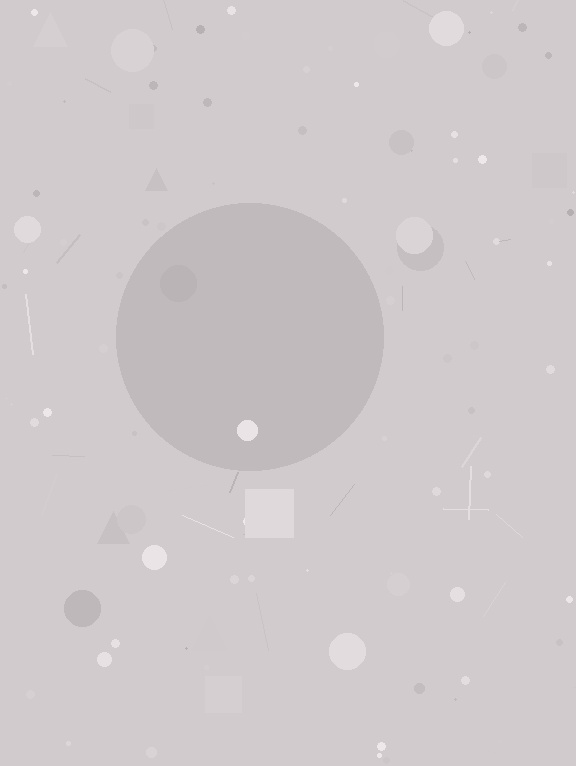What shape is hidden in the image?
A circle is hidden in the image.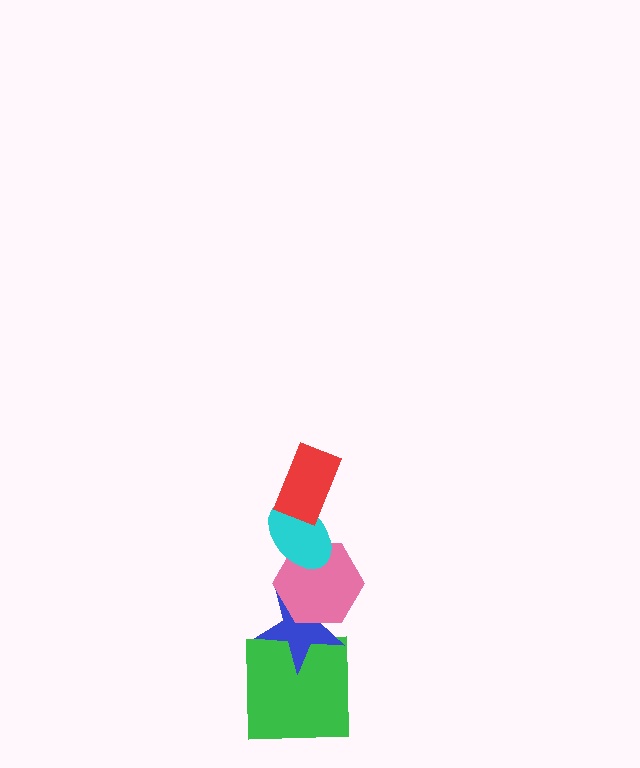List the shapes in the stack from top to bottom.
From top to bottom: the red rectangle, the cyan ellipse, the pink hexagon, the blue star, the green square.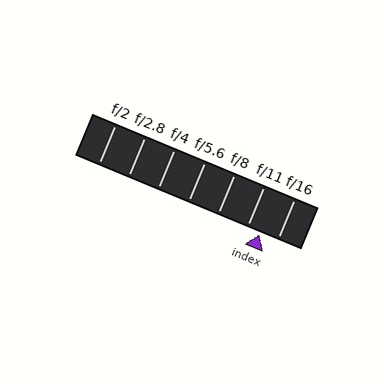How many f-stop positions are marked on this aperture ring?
There are 7 f-stop positions marked.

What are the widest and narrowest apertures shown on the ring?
The widest aperture shown is f/2 and the narrowest is f/16.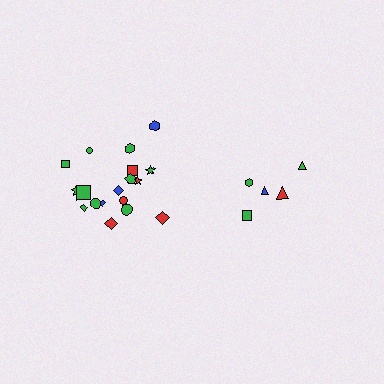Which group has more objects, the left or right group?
The left group.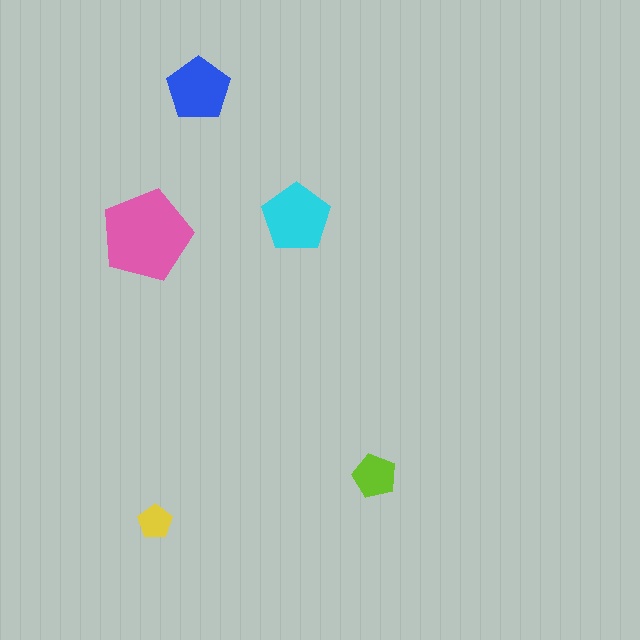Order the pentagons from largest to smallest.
the pink one, the cyan one, the blue one, the lime one, the yellow one.